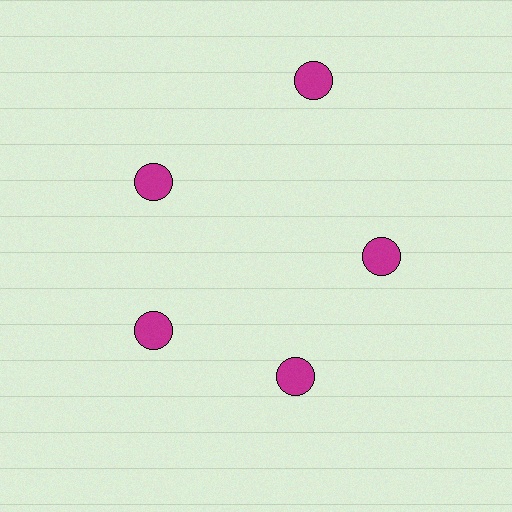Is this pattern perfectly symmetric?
No. The 5 magenta circles are arranged in a ring, but one element near the 1 o'clock position is pushed outward from the center, breaking the 5-fold rotational symmetry.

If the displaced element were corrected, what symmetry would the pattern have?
It would have 5-fold rotational symmetry — the pattern would map onto itself every 72 degrees.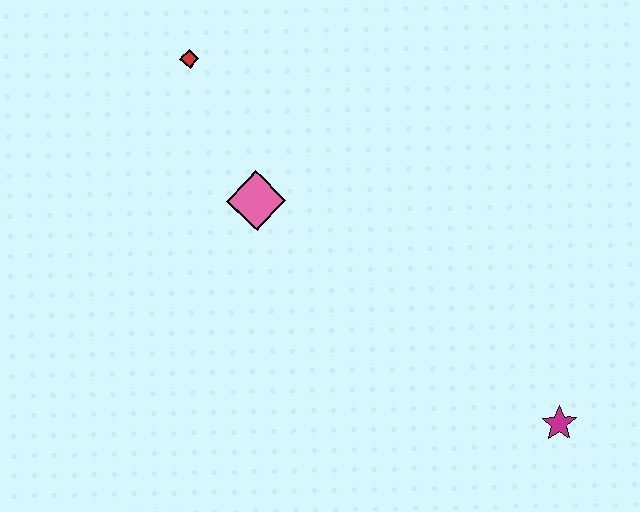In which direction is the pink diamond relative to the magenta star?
The pink diamond is to the left of the magenta star.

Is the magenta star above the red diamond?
No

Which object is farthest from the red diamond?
The magenta star is farthest from the red diamond.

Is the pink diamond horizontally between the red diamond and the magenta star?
Yes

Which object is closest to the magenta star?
The pink diamond is closest to the magenta star.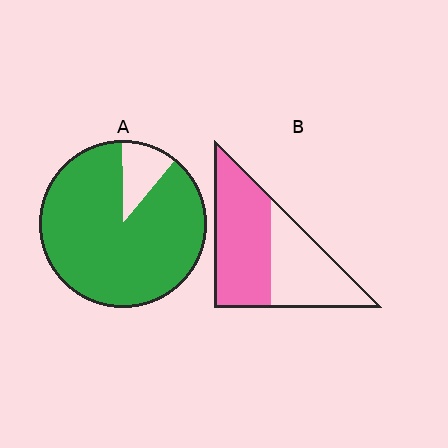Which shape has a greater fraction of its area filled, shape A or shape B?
Shape A.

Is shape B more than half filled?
Yes.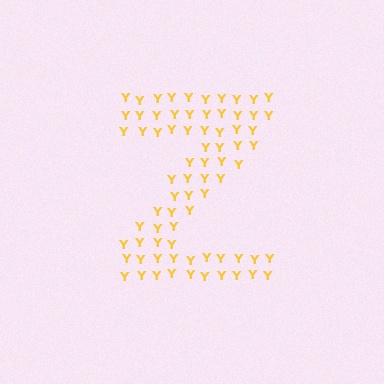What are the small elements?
The small elements are letter Y's.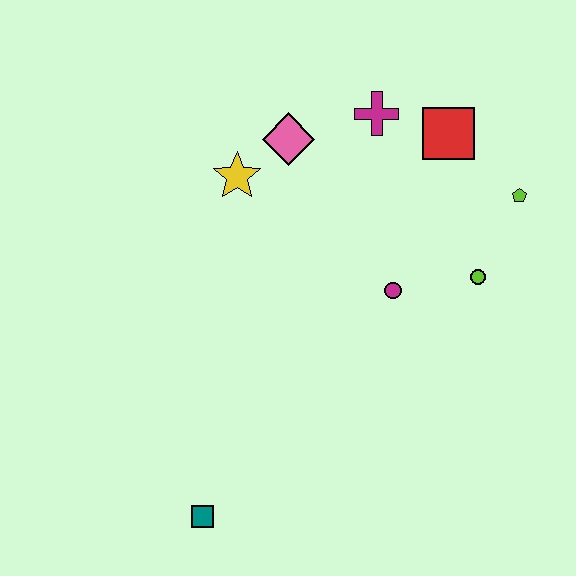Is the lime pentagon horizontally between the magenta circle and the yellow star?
No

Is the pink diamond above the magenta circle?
Yes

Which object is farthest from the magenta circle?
The teal square is farthest from the magenta circle.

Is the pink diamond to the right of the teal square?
Yes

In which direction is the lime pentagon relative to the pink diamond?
The lime pentagon is to the right of the pink diamond.